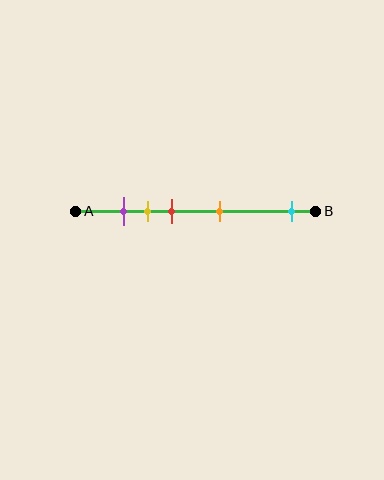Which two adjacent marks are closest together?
The purple and yellow marks are the closest adjacent pair.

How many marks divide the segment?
There are 5 marks dividing the segment.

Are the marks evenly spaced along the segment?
No, the marks are not evenly spaced.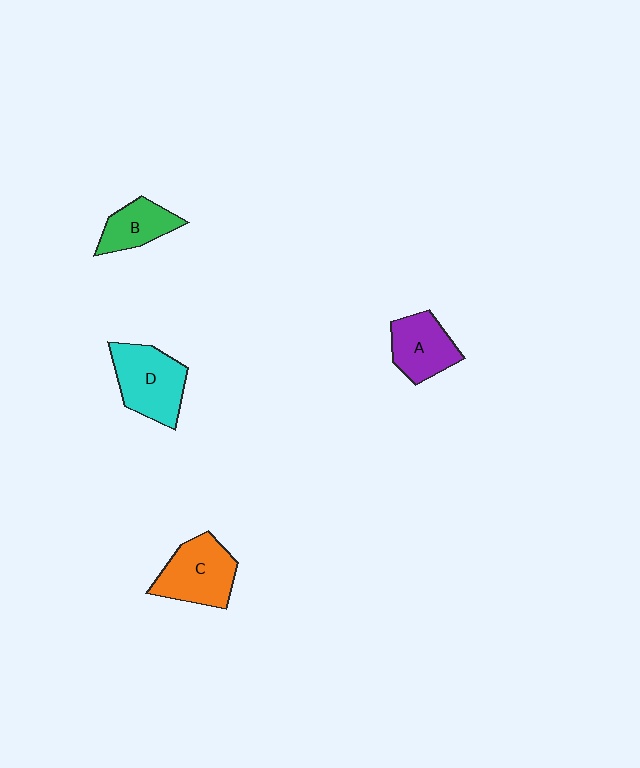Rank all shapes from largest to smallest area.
From largest to smallest: D (cyan), C (orange), A (purple), B (green).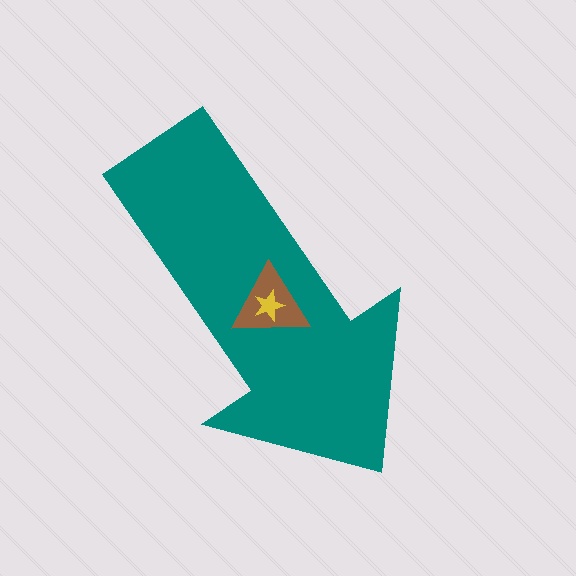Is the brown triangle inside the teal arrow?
Yes.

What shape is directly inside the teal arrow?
The brown triangle.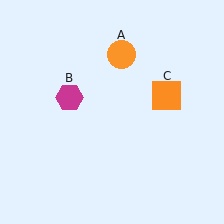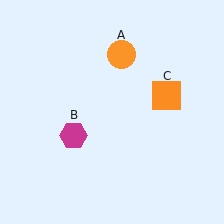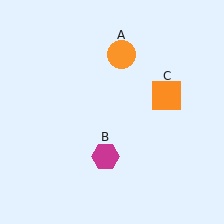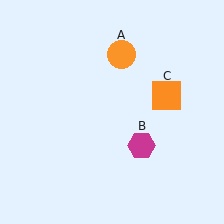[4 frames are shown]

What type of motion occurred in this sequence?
The magenta hexagon (object B) rotated counterclockwise around the center of the scene.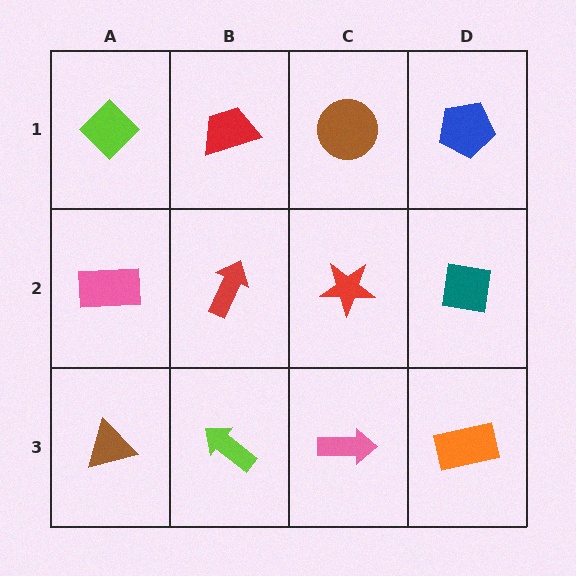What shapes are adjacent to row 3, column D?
A teal square (row 2, column D), a pink arrow (row 3, column C).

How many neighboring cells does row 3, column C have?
3.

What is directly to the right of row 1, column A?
A red trapezoid.